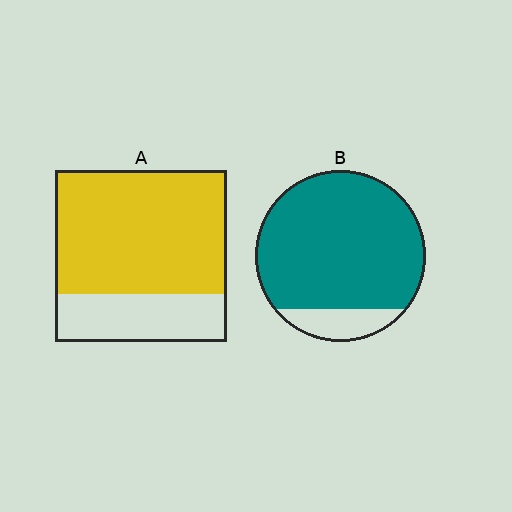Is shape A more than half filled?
Yes.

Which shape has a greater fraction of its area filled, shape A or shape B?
Shape B.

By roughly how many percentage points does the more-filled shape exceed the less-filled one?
By roughly 15 percentage points (B over A).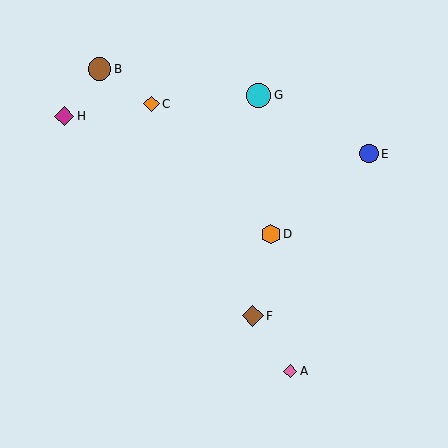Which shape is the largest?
The cyan circle (labeled G) is the largest.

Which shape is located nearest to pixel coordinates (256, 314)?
The brown diamond (labeled F) at (253, 316) is nearest to that location.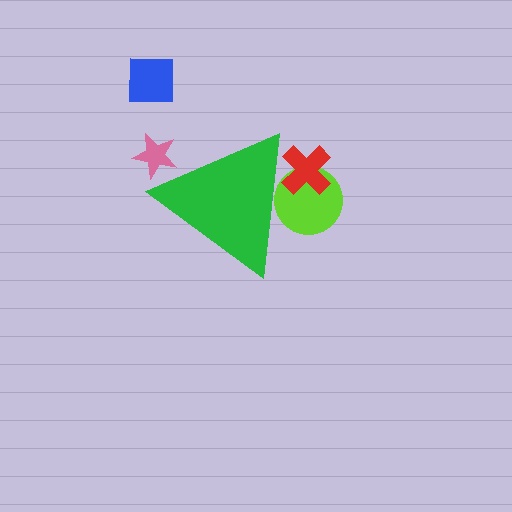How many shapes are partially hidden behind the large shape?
3 shapes are partially hidden.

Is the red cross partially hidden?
Yes, the red cross is partially hidden behind the green triangle.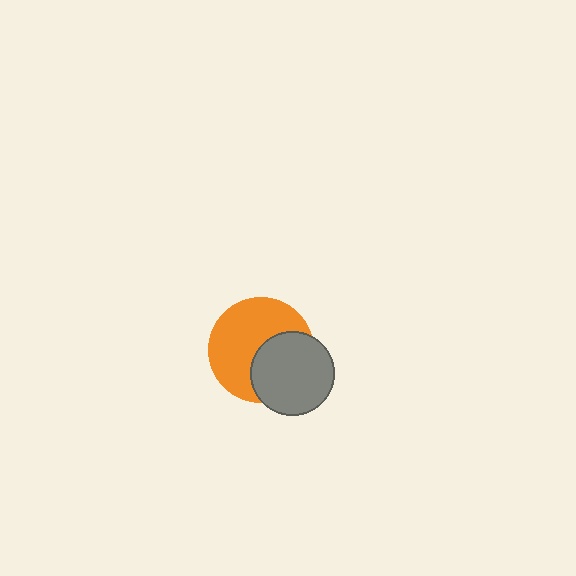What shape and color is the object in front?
The object in front is a gray circle.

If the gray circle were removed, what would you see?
You would see the complete orange circle.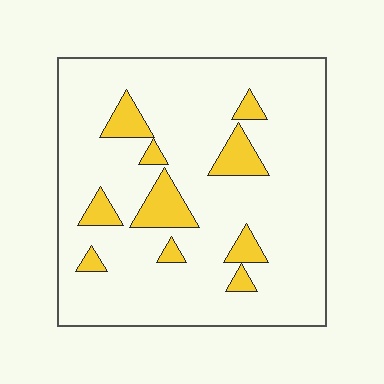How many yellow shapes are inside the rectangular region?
10.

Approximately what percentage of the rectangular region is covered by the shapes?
Approximately 15%.